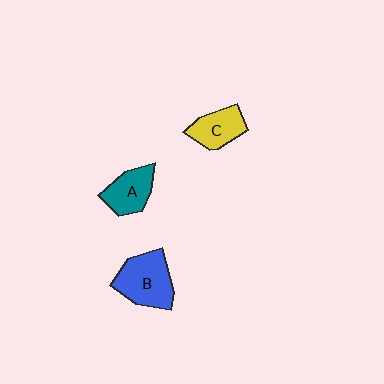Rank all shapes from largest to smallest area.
From largest to smallest: B (blue), A (teal), C (yellow).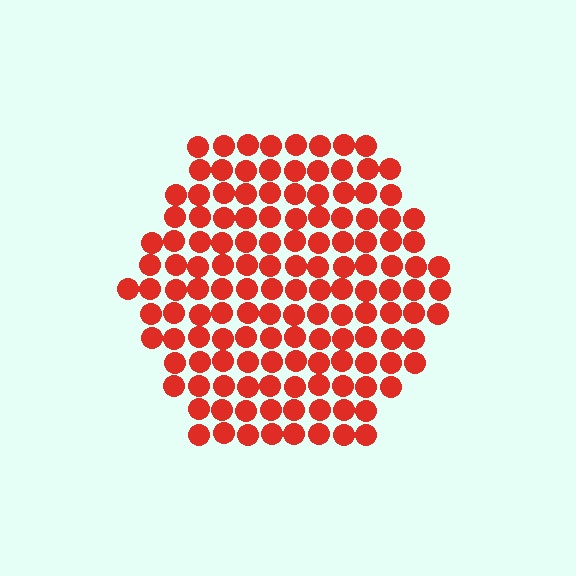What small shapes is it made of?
It is made of small circles.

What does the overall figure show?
The overall figure shows a hexagon.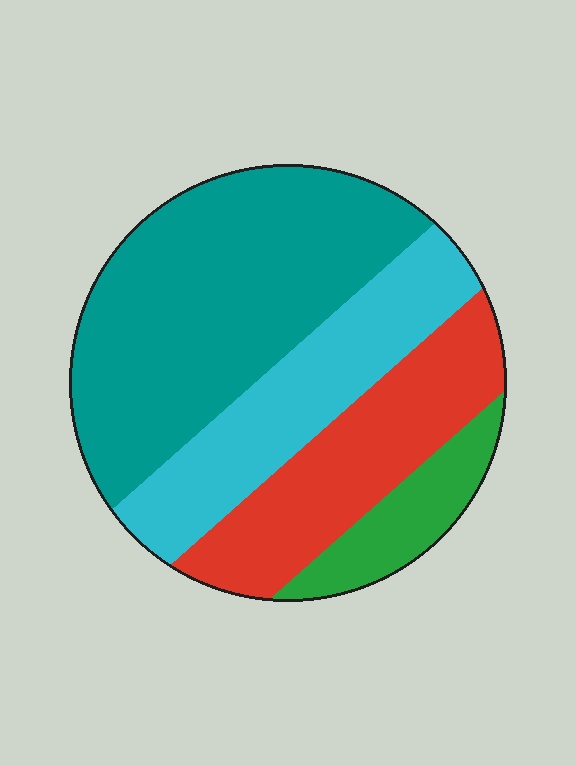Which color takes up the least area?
Green, at roughly 10%.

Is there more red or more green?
Red.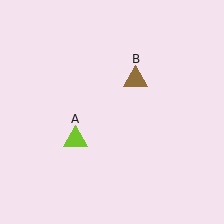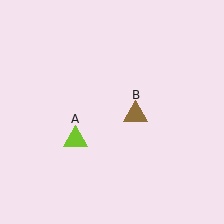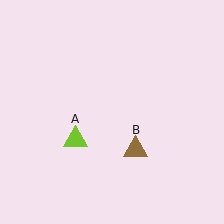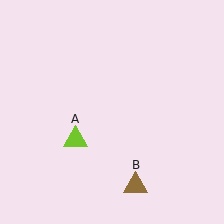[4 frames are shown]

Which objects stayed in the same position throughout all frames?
Lime triangle (object A) remained stationary.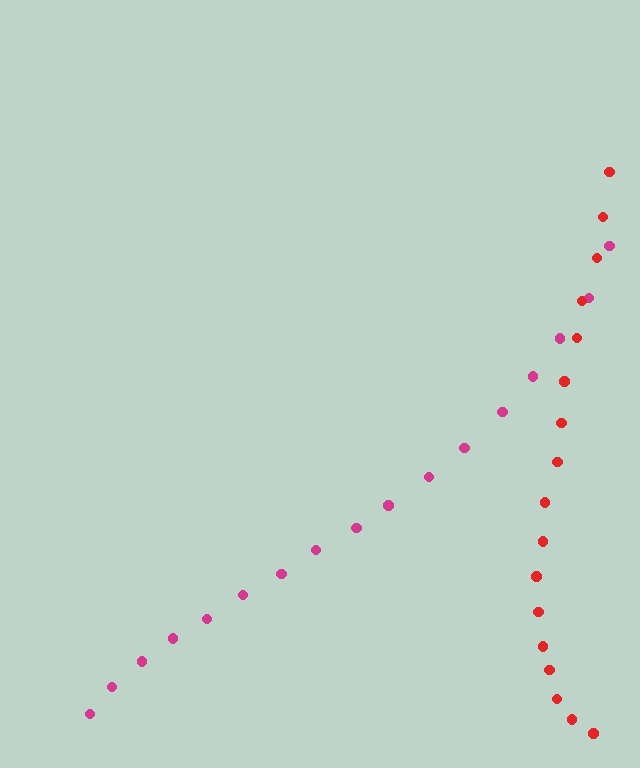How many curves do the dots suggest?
There are 2 distinct paths.